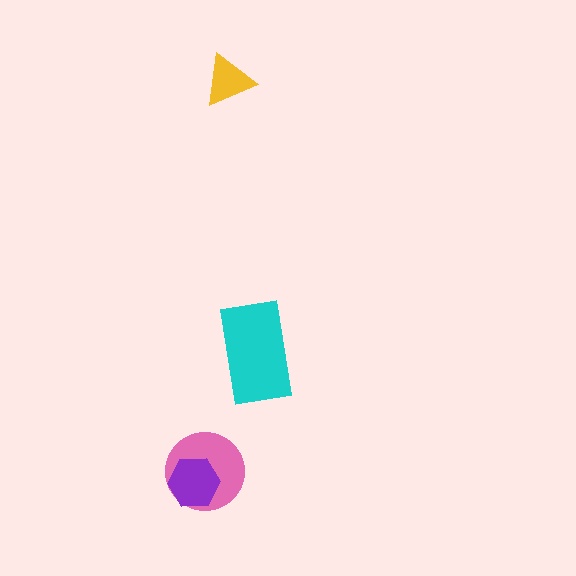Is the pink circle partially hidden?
Yes, it is partially covered by another shape.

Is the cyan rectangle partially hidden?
No, no other shape covers it.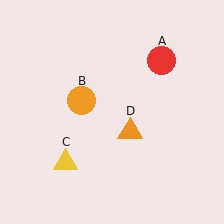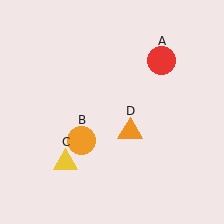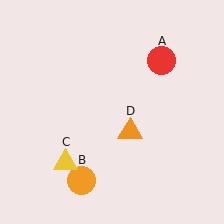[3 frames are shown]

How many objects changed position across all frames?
1 object changed position: orange circle (object B).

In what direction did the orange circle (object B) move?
The orange circle (object B) moved down.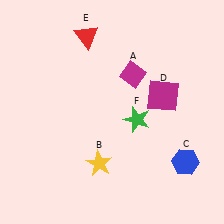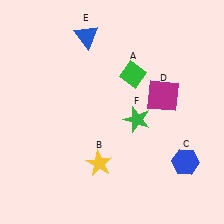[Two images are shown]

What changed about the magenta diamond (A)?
In Image 1, A is magenta. In Image 2, it changed to green.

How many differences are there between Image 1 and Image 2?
There are 2 differences between the two images.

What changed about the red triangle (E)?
In Image 1, E is red. In Image 2, it changed to blue.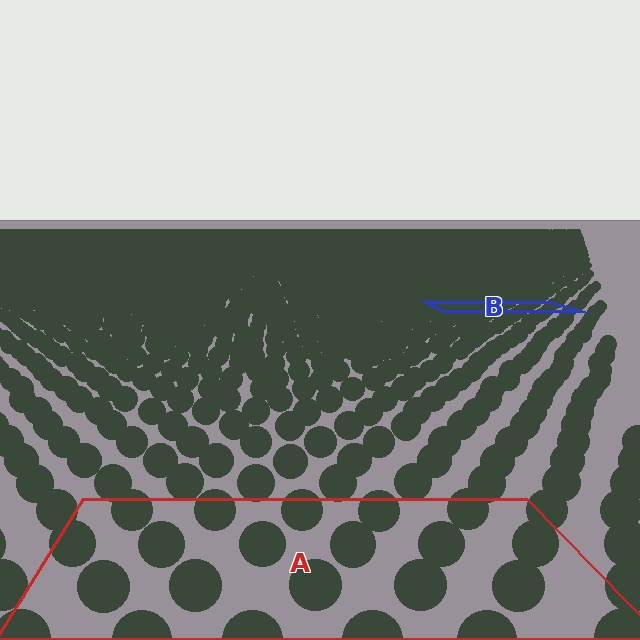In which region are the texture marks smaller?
The texture marks are smaller in region B, because it is farther away.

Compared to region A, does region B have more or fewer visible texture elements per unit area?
Region B has more texture elements per unit area — they are packed more densely because it is farther away.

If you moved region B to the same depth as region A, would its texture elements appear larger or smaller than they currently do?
They would appear larger. At a closer depth, the same texture elements are projected at a bigger on-screen size.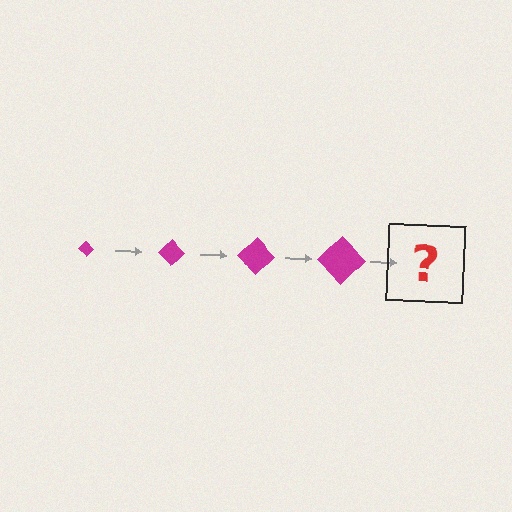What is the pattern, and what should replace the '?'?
The pattern is that the diamond gets progressively larger each step. The '?' should be a magenta diamond, larger than the previous one.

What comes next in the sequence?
The next element should be a magenta diamond, larger than the previous one.